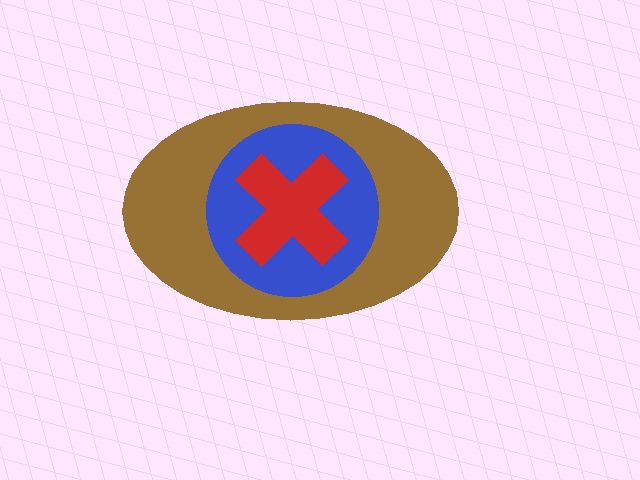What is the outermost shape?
The brown ellipse.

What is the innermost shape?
The red cross.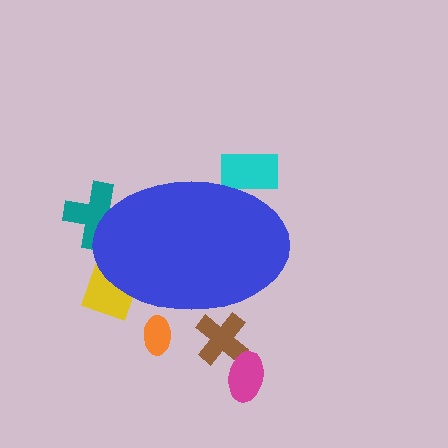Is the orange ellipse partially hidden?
Yes, the orange ellipse is partially hidden behind the blue ellipse.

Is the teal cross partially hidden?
Yes, the teal cross is partially hidden behind the blue ellipse.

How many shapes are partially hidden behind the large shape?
5 shapes are partially hidden.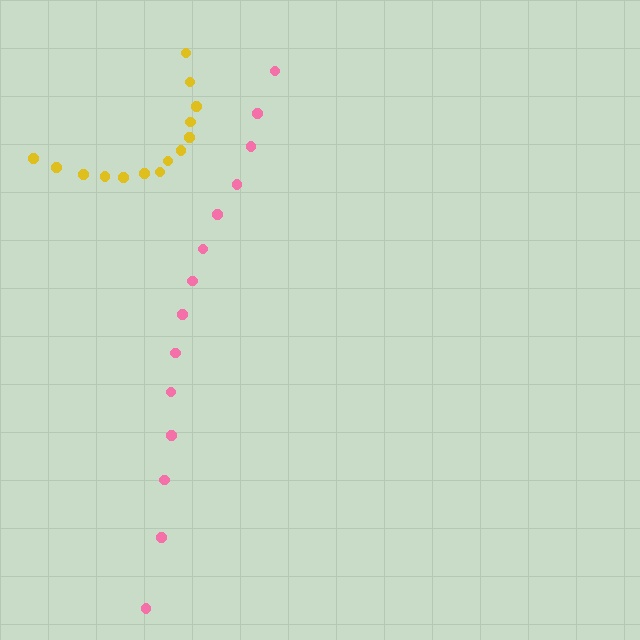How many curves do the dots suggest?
There are 2 distinct paths.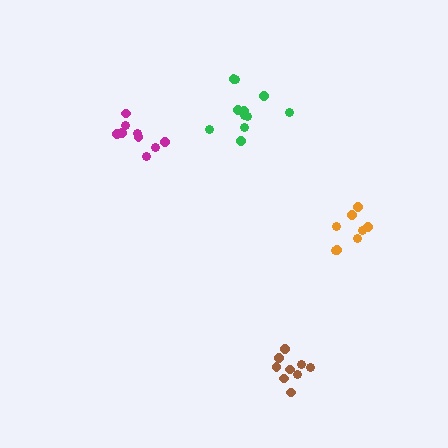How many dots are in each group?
Group 1: 9 dots, Group 2: 11 dots, Group 3: 9 dots, Group 4: 8 dots (37 total).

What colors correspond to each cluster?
The clusters are colored: magenta, green, brown, orange.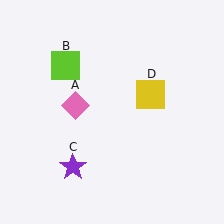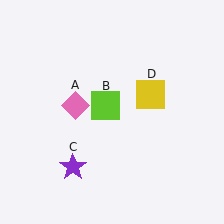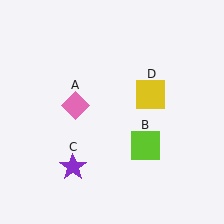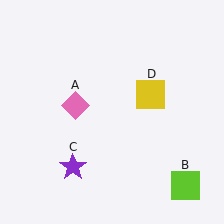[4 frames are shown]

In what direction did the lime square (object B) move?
The lime square (object B) moved down and to the right.